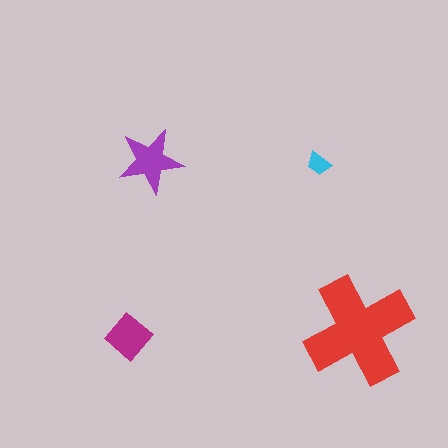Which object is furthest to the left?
The magenta diamond is leftmost.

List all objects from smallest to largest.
The cyan trapezoid, the magenta diamond, the purple star, the red cross.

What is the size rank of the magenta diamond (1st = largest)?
3rd.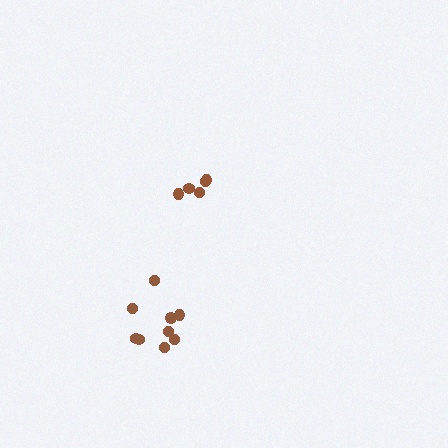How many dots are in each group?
Group 1: 5 dots, Group 2: 9 dots (14 total).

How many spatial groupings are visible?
There are 2 spatial groupings.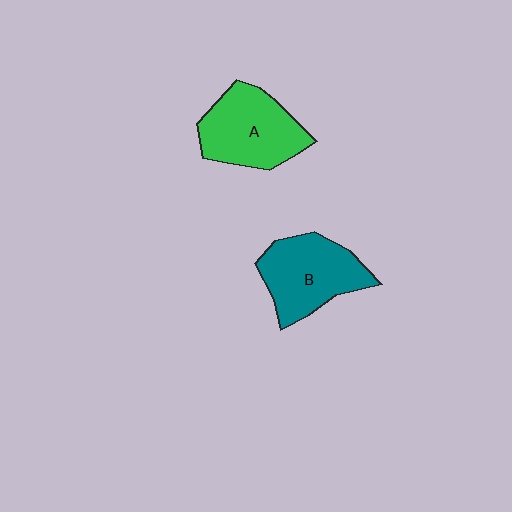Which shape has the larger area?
Shape A (green).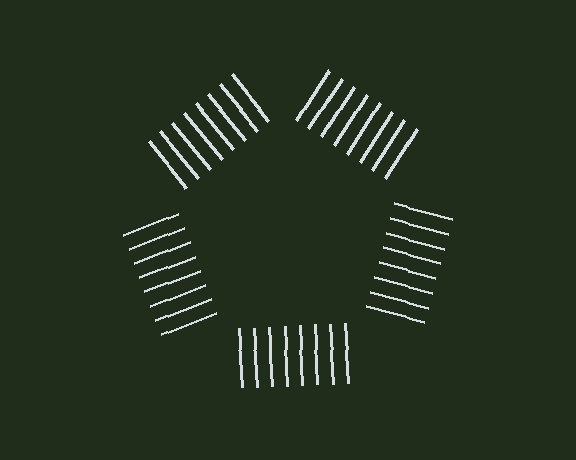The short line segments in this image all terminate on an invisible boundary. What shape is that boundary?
An illusory pentagon — the line segments terminate on its edges but no continuous stroke is drawn.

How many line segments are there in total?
40 — 8 along each of the 5 edges.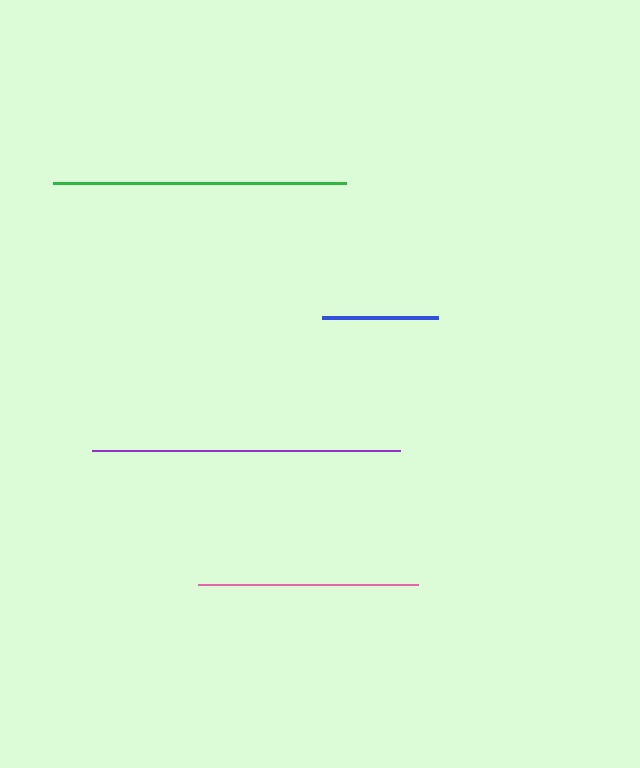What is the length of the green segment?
The green segment is approximately 292 pixels long.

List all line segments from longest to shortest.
From longest to shortest: purple, green, pink, blue.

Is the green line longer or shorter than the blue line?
The green line is longer than the blue line.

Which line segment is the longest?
The purple line is the longest at approximately 309 pixels.